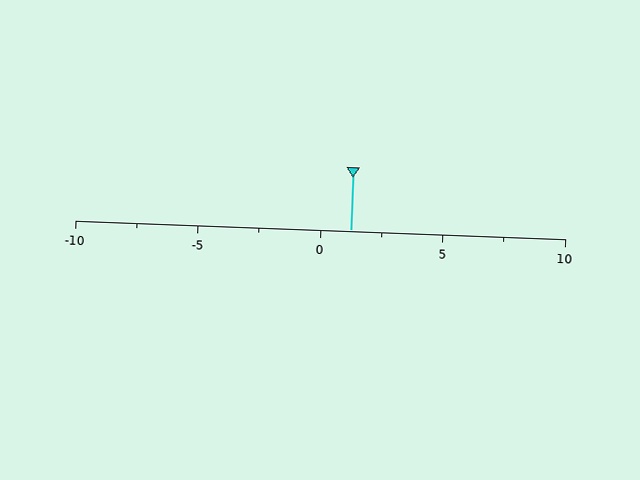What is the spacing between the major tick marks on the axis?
The major ticks are spaced 5 apart.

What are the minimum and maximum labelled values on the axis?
The axis runs from -10 to 10.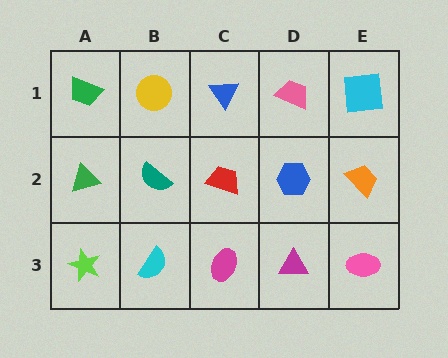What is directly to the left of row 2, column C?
A teal semicircle.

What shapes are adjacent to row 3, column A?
A green triangle (row 2, column A), a cyan semicircle (row 3, column B).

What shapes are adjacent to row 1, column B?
A teal semicircle (row 2, column B), a green trapezoid (row 1, column A), a blue triangle (row 1, column C).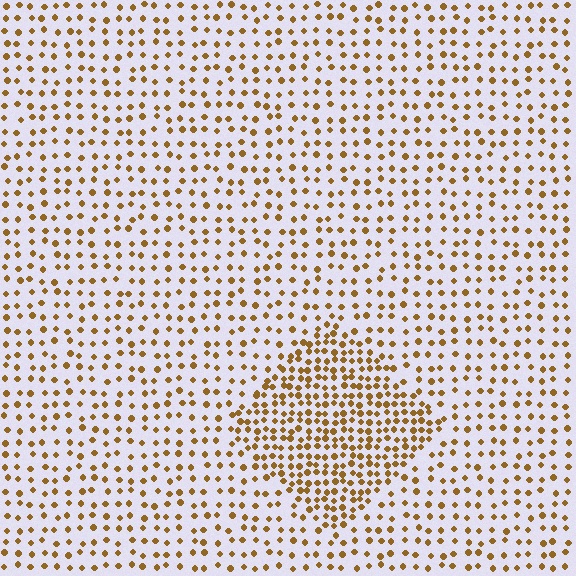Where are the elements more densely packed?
The elements are more densely packed inside the diamond boundary.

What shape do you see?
I see a diamond.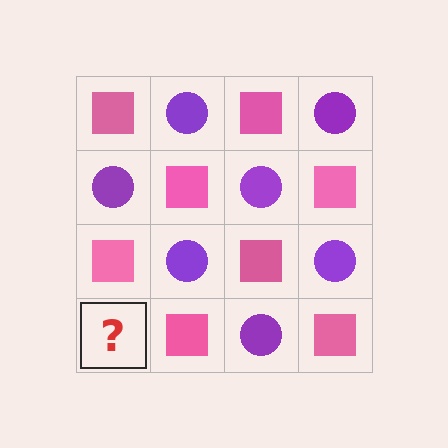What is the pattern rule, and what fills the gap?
The rule is that it alternates pink square and purple circle in a checkerboard pattern. The gap should be filled with a purple circle.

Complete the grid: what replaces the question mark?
The question mark should be replaced with a purple circle.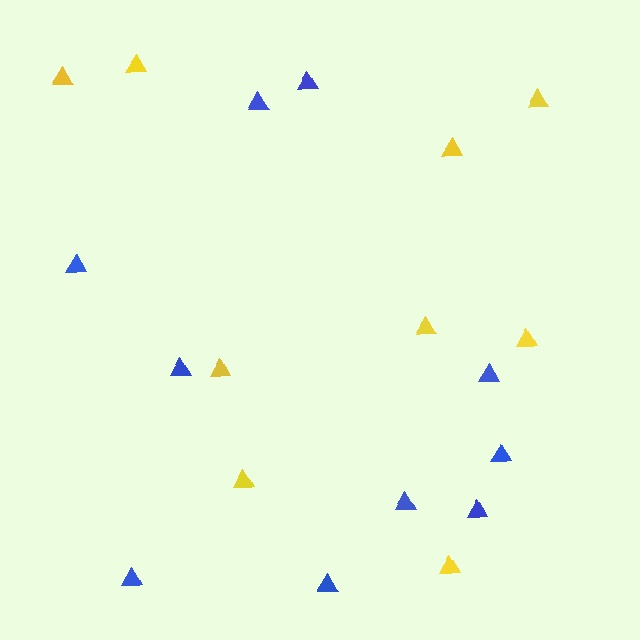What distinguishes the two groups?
There are 2 groups: one group of yellow triangles (9) and one group of blue triangles (10).